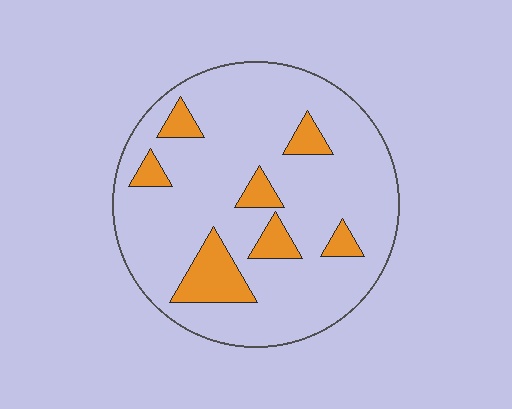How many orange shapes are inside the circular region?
7.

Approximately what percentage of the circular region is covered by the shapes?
Approximately 15%.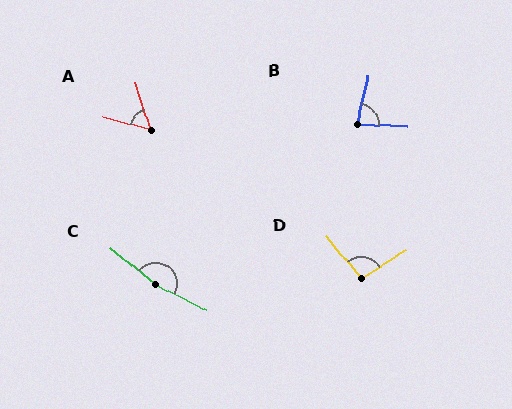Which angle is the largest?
C, at approximately 167 degrees.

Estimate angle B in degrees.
Approximately 80 degrees.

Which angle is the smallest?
A, at approximately 57 degrees.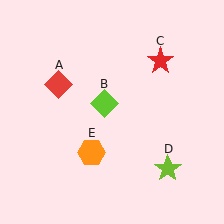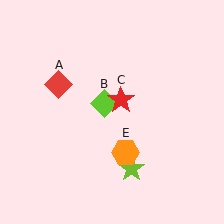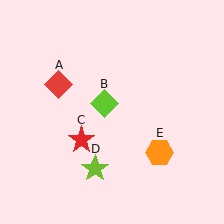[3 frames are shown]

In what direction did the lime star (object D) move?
The lime star (object D) moved left.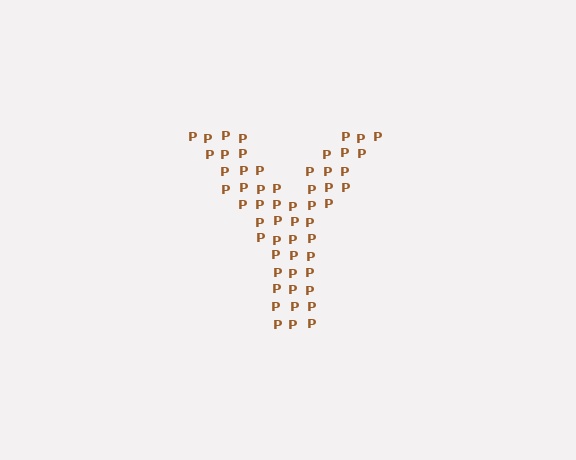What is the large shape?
The large shape is the letter Y.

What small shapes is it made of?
It is made of small letter P's.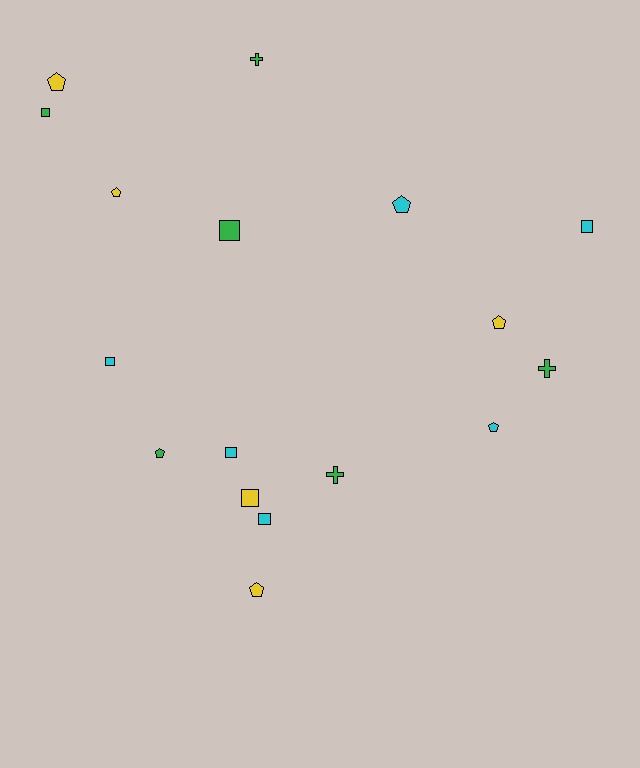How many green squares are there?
There are 2 green squares.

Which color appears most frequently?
Cyan, with 6 objects.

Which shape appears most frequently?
Square, with 7 objects.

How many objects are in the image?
There are 17 objects.